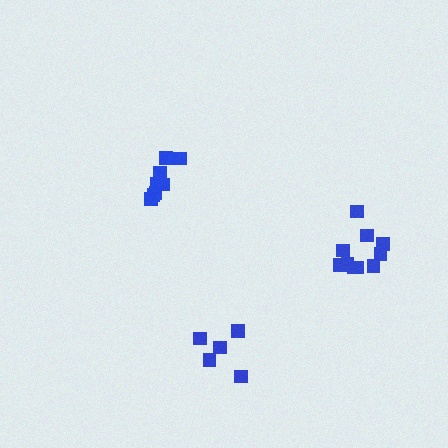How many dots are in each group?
Group 1: 9 dots, Group 2: 10 dots, Group 3: 5 dots (24 total).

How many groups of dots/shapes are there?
There are 3 groups.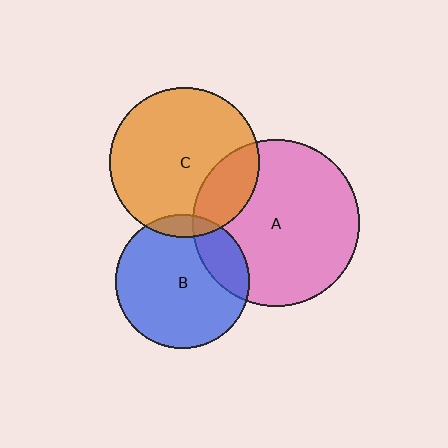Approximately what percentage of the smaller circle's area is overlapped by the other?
Approximately 20%.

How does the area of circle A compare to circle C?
Approximately 1.3 times.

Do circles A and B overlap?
Yes.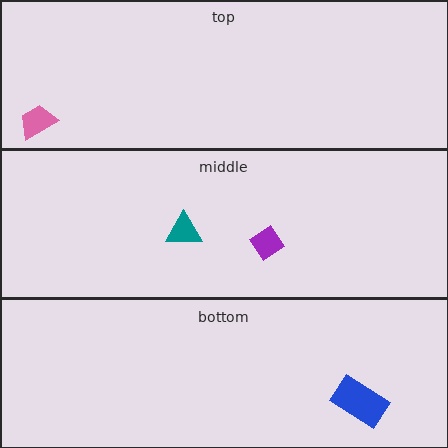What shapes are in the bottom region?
The blue rectangle.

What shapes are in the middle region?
The purple diamond, the teal triangle.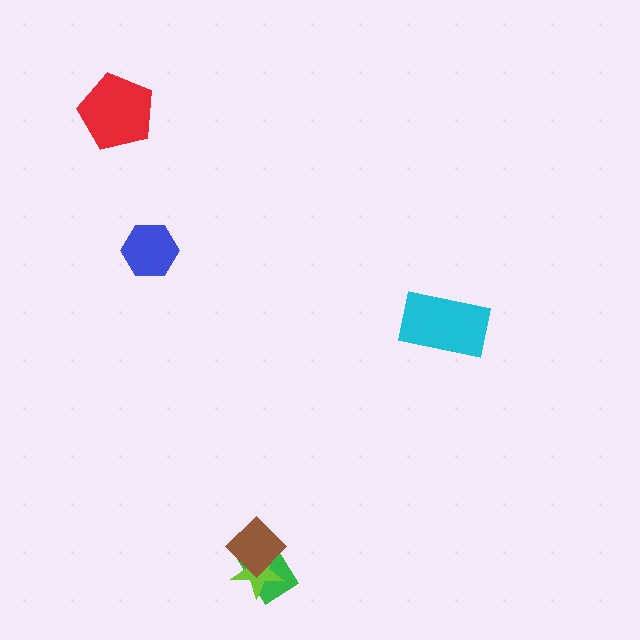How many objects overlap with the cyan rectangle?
0 objects overlap with the cyan rectangle.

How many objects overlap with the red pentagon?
0 objects overlap with the red pentagon.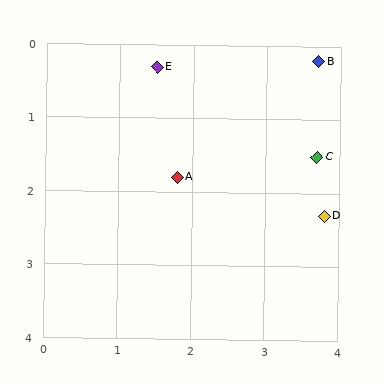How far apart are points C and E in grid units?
Points C and E are about 2.5 grid units apart.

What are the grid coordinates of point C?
Point C is at approximately (3.7, 1.5).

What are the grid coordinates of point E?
Point E is at approximately (1.5, 0.3).